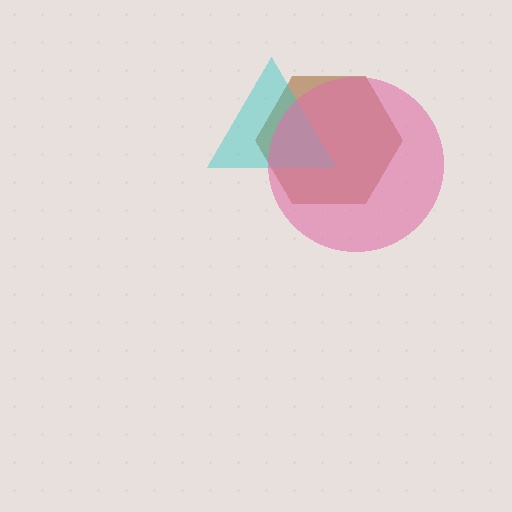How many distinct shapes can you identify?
There are 3 distinct shapes: a brown hexagon, a cyan triangle, a pink circle.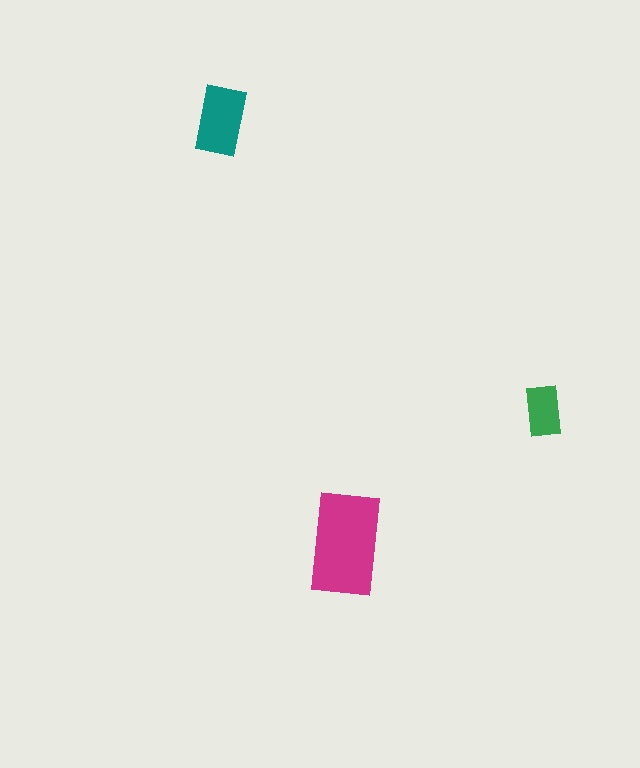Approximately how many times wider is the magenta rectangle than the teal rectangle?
About 1.5 times wider.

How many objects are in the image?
There are 3 objects in the image.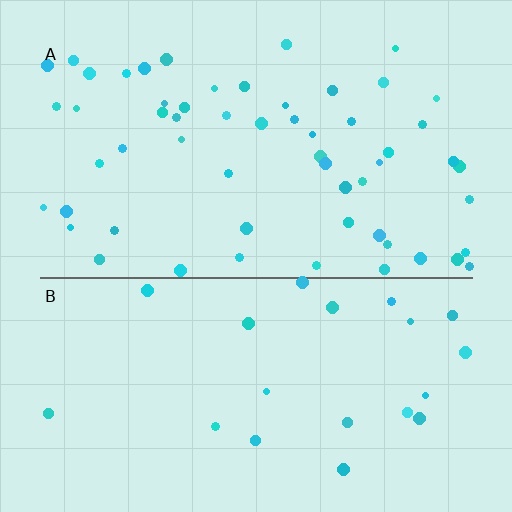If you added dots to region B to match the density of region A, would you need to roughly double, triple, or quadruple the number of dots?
Approximately triple.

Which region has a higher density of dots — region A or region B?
A (the top).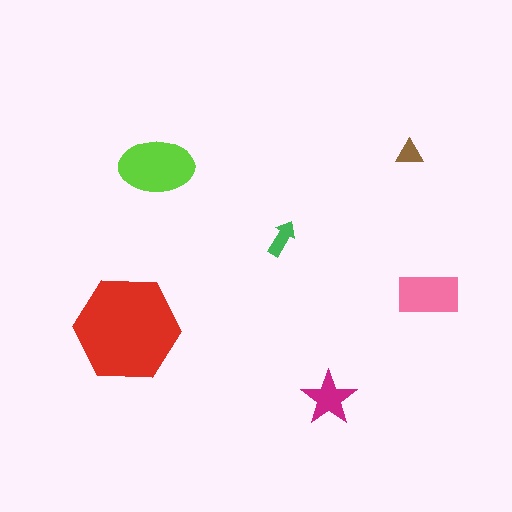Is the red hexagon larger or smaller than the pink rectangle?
Larger.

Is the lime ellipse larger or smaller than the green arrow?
Larger.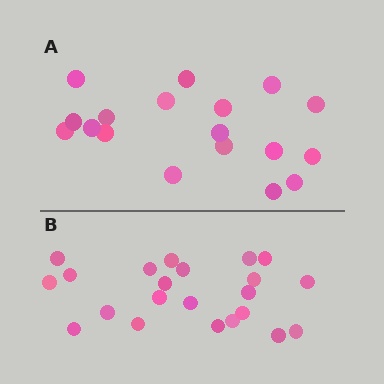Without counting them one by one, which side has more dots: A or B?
Region B (the bottom region) has more dots.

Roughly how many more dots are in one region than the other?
Region B has about 4 more dots than region A.